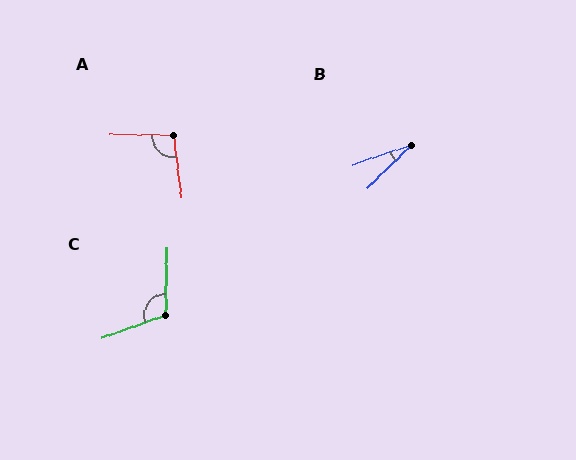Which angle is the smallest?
B, at approximately 25 degrees.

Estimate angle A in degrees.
Approximately 97 degrees.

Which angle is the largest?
C, at approximately 111 degrees.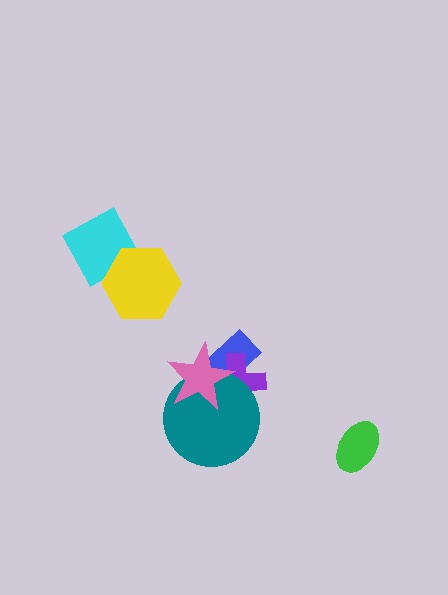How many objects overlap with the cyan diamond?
1 object overlaps with the cyan diamond.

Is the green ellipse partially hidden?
No, no other shape covers it.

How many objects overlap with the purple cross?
3 objects overlap with the purple cross.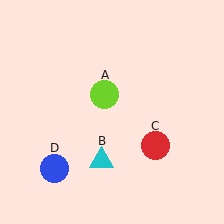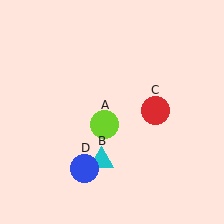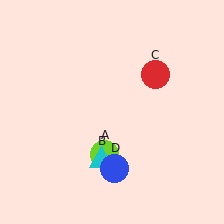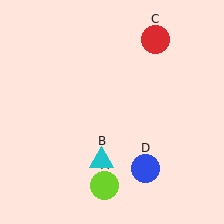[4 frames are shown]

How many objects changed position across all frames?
3 objects changed position: lime circle (object A), red circle (object C), blue circle (object D).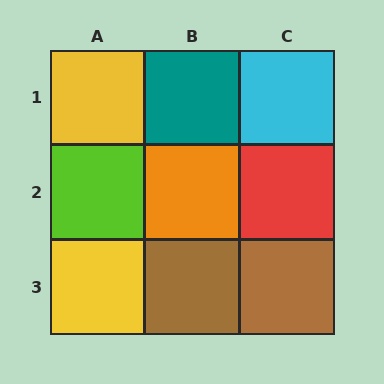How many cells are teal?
1 cell is teal.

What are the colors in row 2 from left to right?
Lime, orange, red.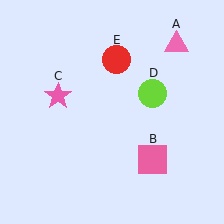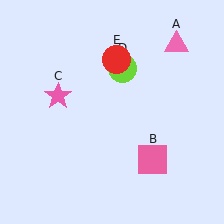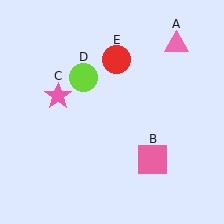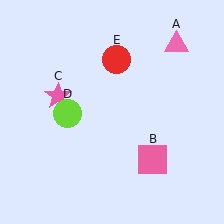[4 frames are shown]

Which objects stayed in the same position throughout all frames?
Pink triangle (object A) and pink square (object B) and pink star (object C) and red circle (object E) remained stationary.